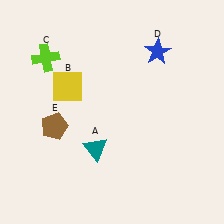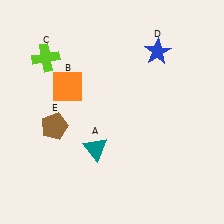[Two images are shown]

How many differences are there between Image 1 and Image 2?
There is 1 difference between the two images.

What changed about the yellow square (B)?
In Image 1, B is yellow. In Image 2, it changed to orange.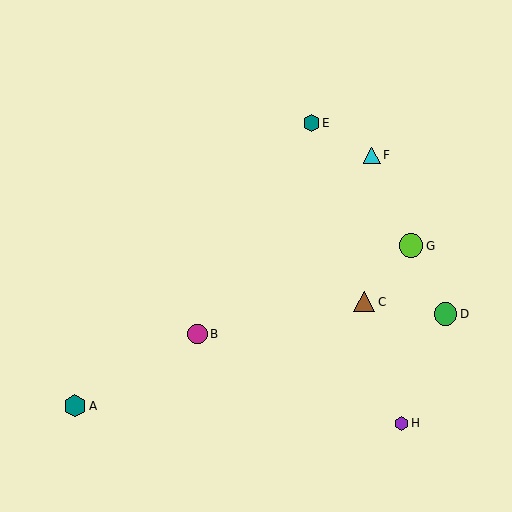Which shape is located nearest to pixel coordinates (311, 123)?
The teal hexagon (labeled E) at (311, 123) is nearest to that location.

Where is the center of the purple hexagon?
The center of the purple hexagon is at (402, 423).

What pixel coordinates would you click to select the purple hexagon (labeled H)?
Click at (402, 423) to select the purple hexagon H.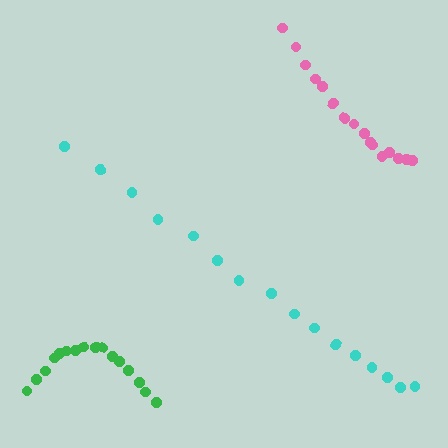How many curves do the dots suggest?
There are 3 distinct paths.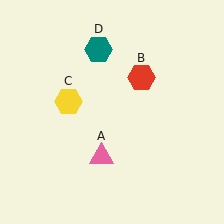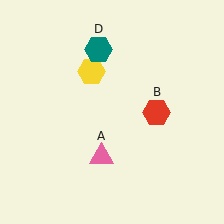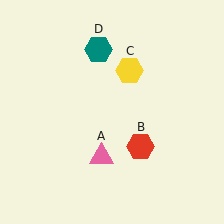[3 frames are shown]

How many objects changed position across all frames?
2 objects changed position: red hexagon (object B), yellow hexagon (object C).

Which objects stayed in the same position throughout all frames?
Pink triangle (object A) and teal hexagon (object D) remained stationary.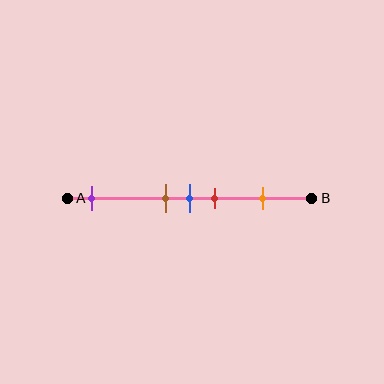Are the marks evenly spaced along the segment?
No, the marks are not evenly spaced.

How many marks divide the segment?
There are 5 marks dividing the segment.